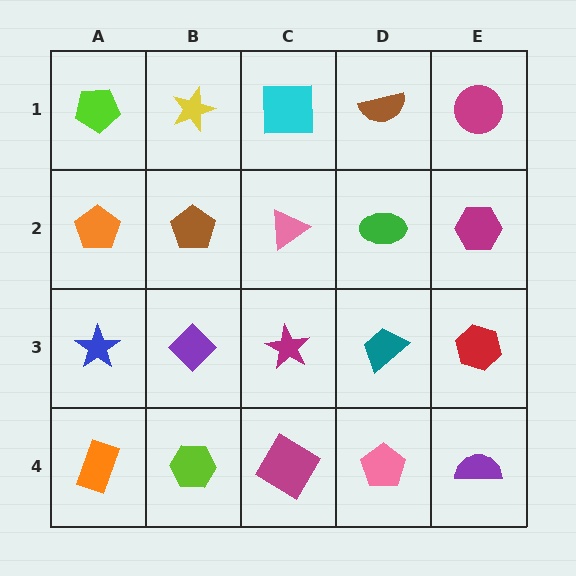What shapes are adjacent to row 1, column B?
A brown pentagon (row 2, column B), a lime pentagon (row 1, column A), a cyan square (row 1, column C).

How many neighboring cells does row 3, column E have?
3.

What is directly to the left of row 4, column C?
A lime hexagon.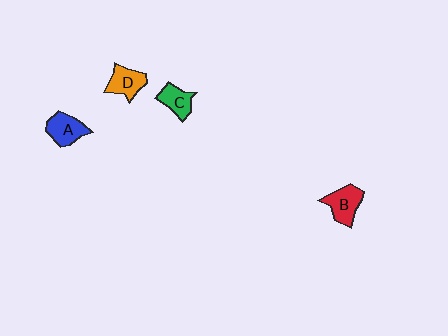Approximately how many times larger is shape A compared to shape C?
Approximately 1.2 times.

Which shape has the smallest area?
Shape C (green).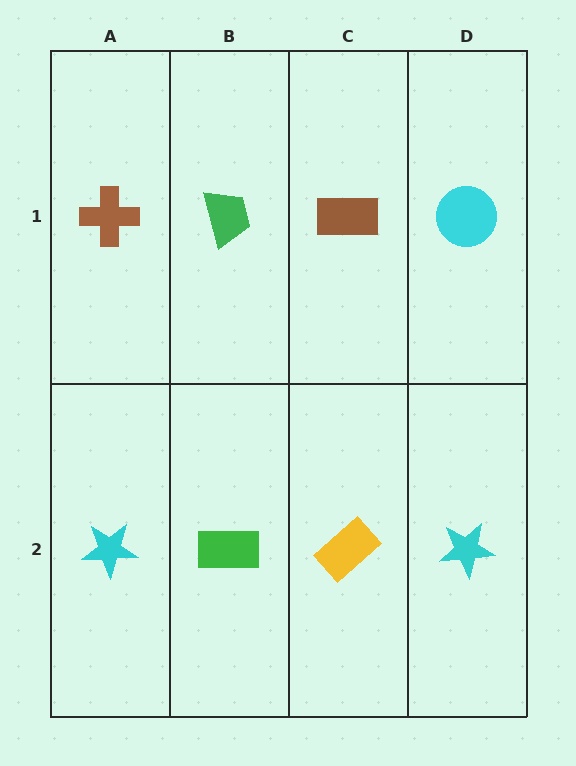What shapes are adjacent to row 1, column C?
A yellow rectangle (row 2, column C), a green trapezoid (row 1, column B), a cyan circle (row 1, column D).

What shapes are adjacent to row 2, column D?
A cyan circle (row 1, column D), a yellow rectangle (row 2, column C).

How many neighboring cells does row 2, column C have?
3.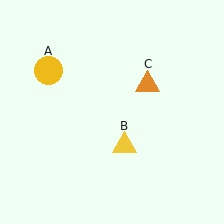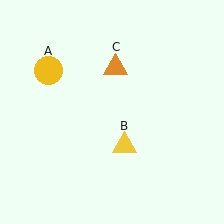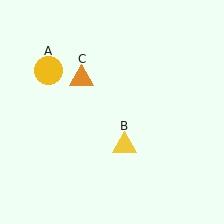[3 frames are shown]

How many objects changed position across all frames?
1 object changed position: orange triangle (object C).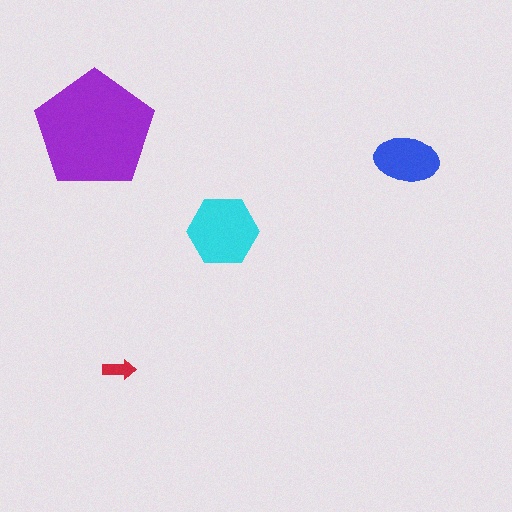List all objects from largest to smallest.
The purple pentagon, the cyan hexagon, the blue ellipse, the red arrow.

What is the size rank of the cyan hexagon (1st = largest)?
2nd.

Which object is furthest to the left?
The purple pentagon is leftmost.